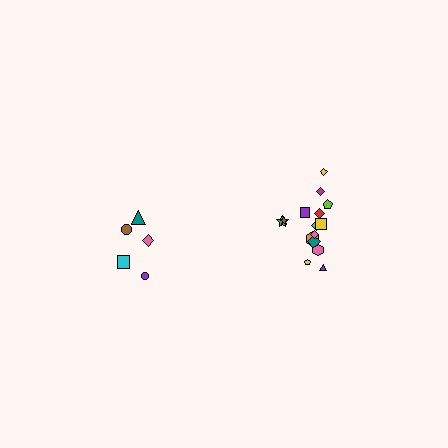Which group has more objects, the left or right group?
The right group.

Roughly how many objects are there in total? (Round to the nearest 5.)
Roughly 20 objects in total.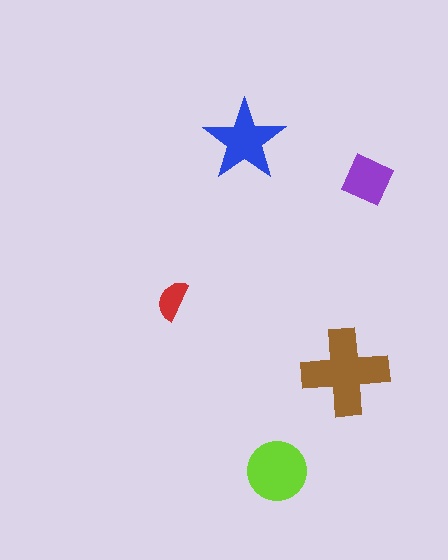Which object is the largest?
The brown cross.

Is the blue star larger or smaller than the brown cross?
Smaller.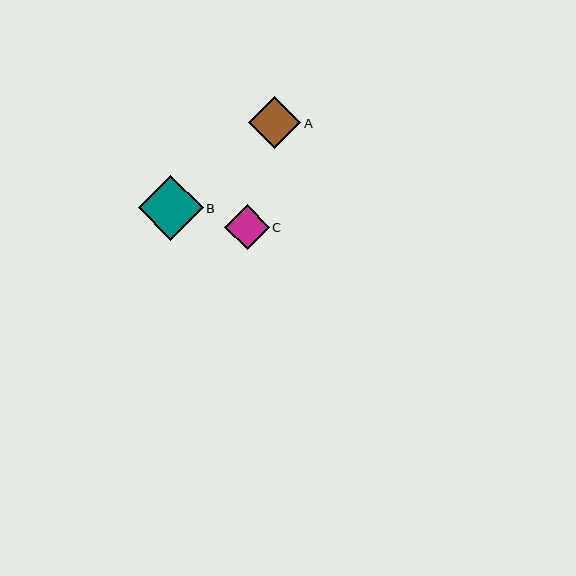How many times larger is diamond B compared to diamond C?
Diamond B is approximately 1.4 times the size of diamond C.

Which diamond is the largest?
Diamond B is the largest with a size of approximately 64 pixels.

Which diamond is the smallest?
Diamond C is the smallest with a size of approximately 45 pixels.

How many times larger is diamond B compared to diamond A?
Diamond B is approximately 1.2 times the size of diamond A.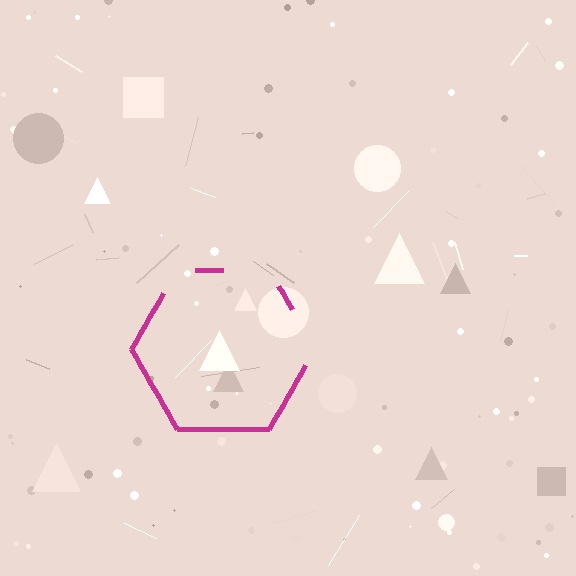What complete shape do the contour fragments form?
The contour fragments form a hexagon.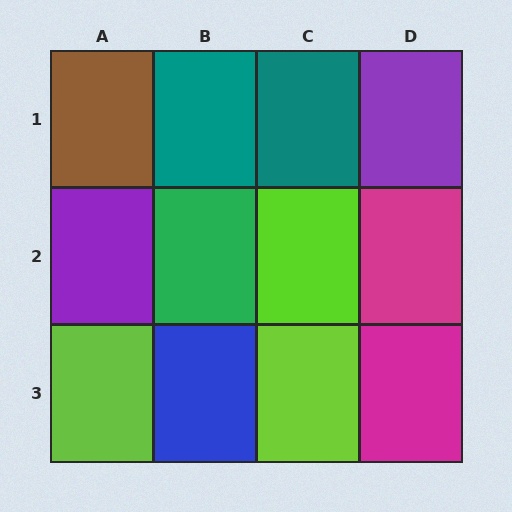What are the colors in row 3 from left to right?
Lime, blue, lime, magenta.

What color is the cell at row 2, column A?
Purple.